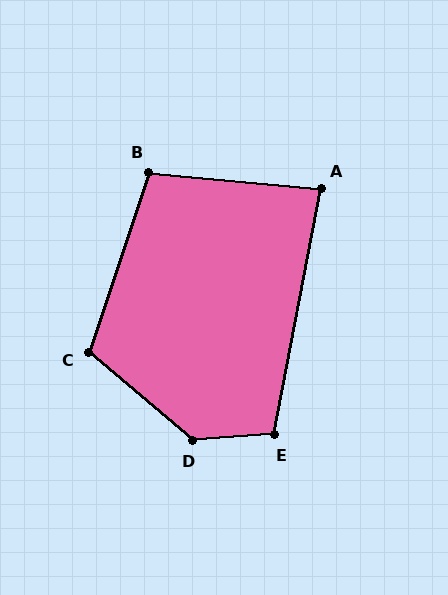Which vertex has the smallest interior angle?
A, at approximately 85 degrees.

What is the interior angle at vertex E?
Approximately 105 degrees (obtuse).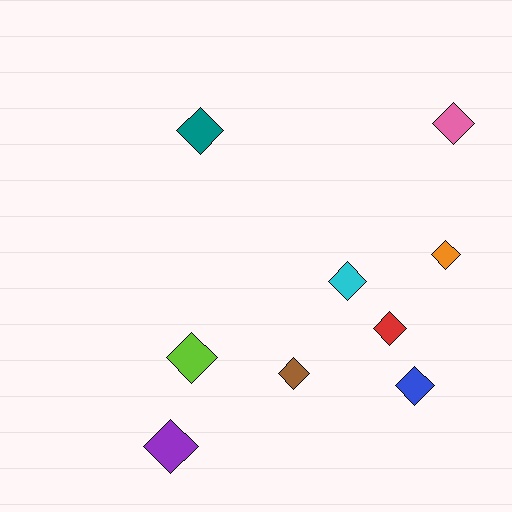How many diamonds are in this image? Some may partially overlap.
There are 9 diamonds.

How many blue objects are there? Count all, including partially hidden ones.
There is 1 blue object.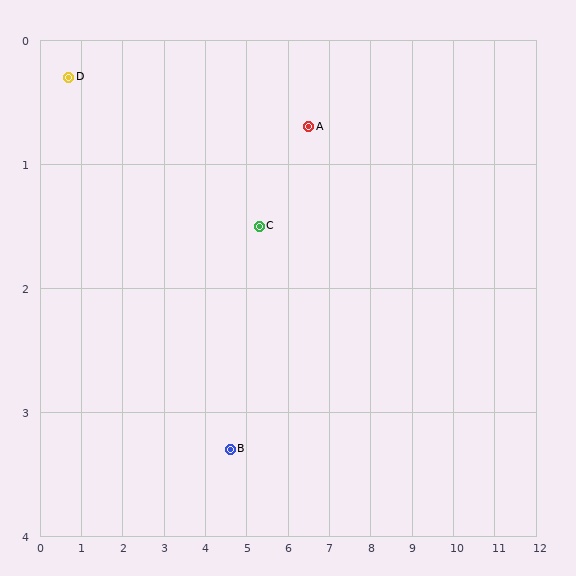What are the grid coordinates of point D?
Point D is at approximately (0.7, 0.3).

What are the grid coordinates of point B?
Point B is at approximately (4.6, 3.3).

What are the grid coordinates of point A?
Point A is at approximately (6.5, 0.7).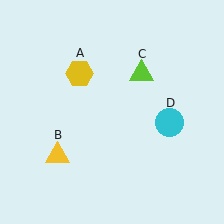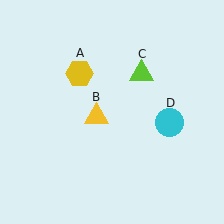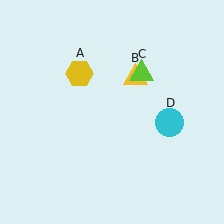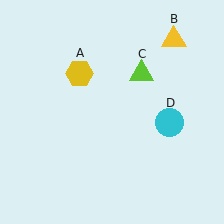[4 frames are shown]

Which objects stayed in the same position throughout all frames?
Yellow hexagon (object A) and lime triangle (object C) and cyan circle (object D) remained stationary.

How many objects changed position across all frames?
1 object changed position: yellow triangle (object B).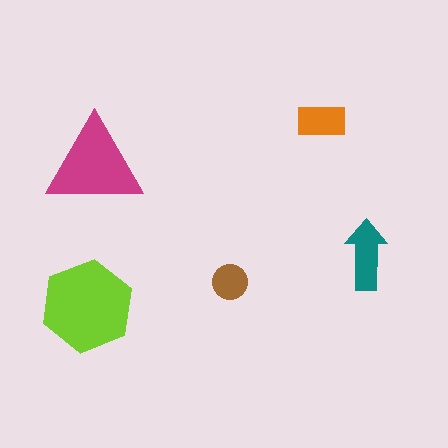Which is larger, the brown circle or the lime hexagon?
The lime hexagon.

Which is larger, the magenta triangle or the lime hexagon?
The lime hexagon.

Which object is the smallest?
The brown circle.